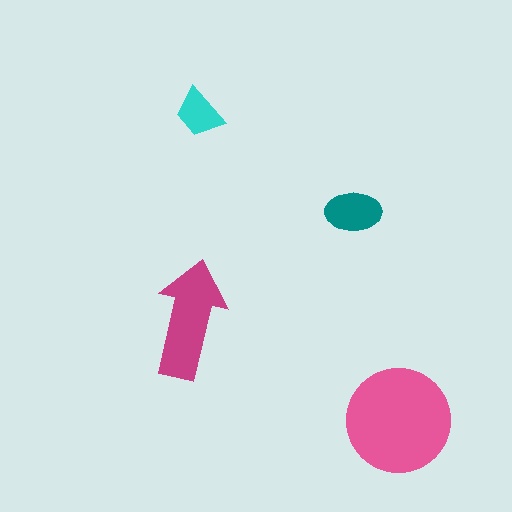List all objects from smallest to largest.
The cyan trapezoid, the teal ellipse, the magenta arrow, the pink circle.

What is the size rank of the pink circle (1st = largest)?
1st.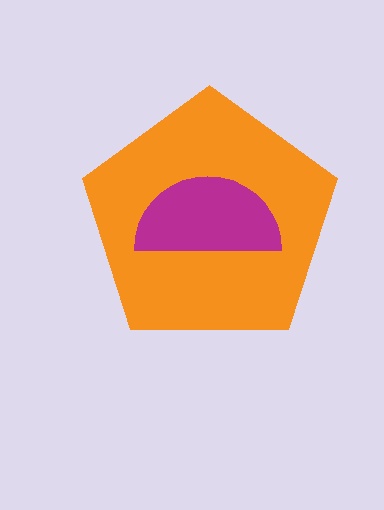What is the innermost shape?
The magenta semicircle.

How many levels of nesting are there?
2.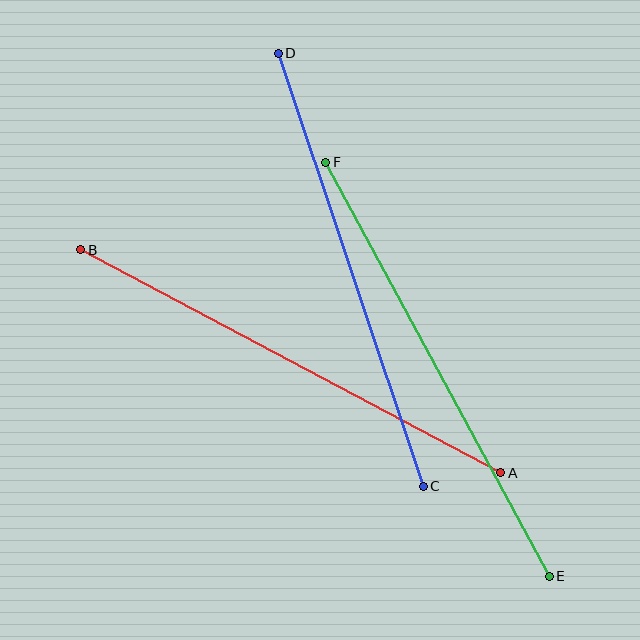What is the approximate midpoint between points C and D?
The midpoint is at approximately (351, 270) pixels.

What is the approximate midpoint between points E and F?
The midpoint is at approximately (437, 369) pixels.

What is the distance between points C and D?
The distance is approximately 456 pixels.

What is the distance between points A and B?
The distance is approximately 475 pixels.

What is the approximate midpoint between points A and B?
The midpoint is at approximately (291, 361) pixels.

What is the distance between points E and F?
The distance is approximately 471 pixels.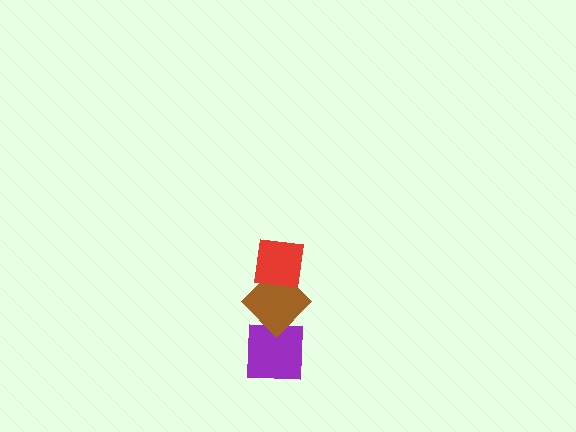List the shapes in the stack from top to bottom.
From top to bottom: the red square, the brown diamond, the purple square.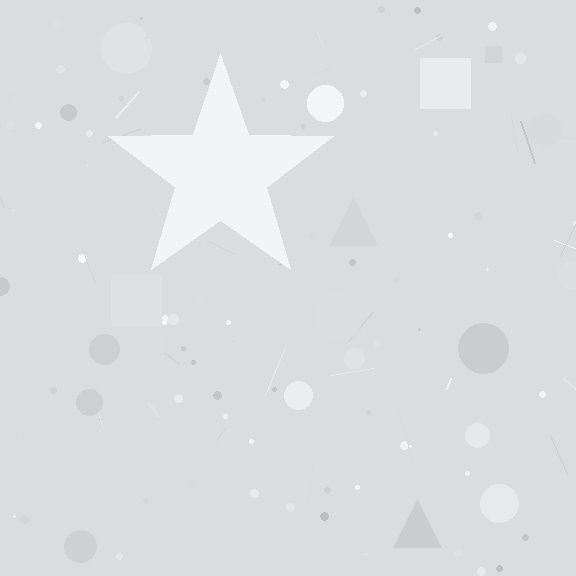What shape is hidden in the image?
A star is hidden in the image.